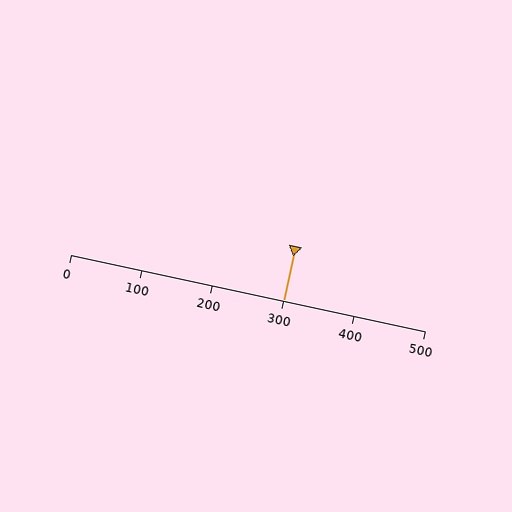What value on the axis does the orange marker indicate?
The marker indicates approximately 300.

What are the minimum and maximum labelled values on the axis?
The axis runs from 0 to 500.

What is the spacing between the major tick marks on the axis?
The major ticks are spaced 100 apart.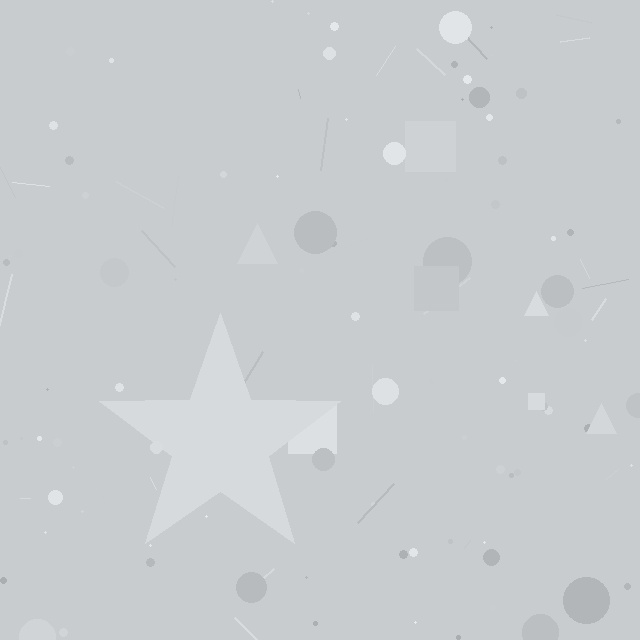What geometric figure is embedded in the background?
A star is embedded in the background.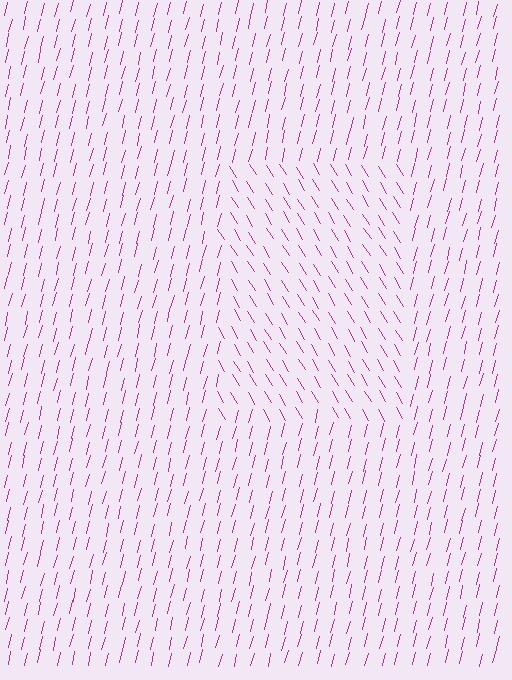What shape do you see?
I see a rectangle.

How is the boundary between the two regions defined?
The boundary is defined purely by a change in line orientation (approximately 45 degrees difference). All lines are the same color and thickness.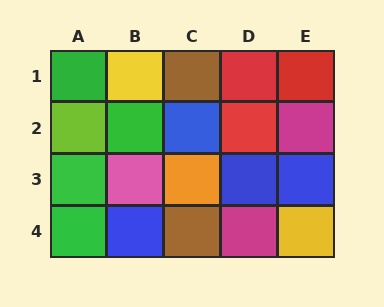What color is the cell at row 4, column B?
Blue.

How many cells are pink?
1 cell is pink.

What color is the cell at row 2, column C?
Blue.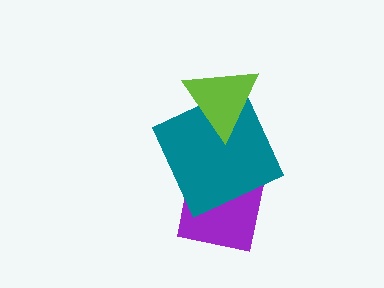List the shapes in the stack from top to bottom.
From top to bottom: the lime triangle, the teal square, the purple square.